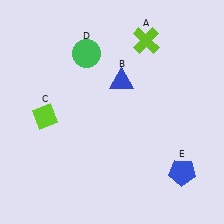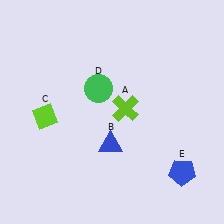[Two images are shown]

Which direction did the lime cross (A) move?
The lime cross (A) moved down.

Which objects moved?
The objects that moved are: the lime cross (A), the blue triangle (B), the green circle (D).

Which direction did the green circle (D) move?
The green circle (D) moved down.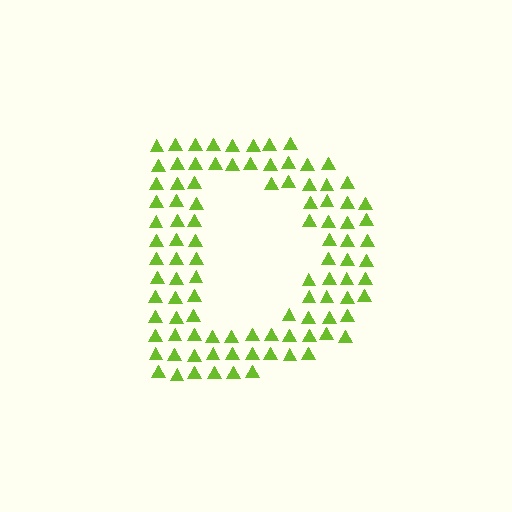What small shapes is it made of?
It is made of small triangles.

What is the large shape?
The large shape is the letter D.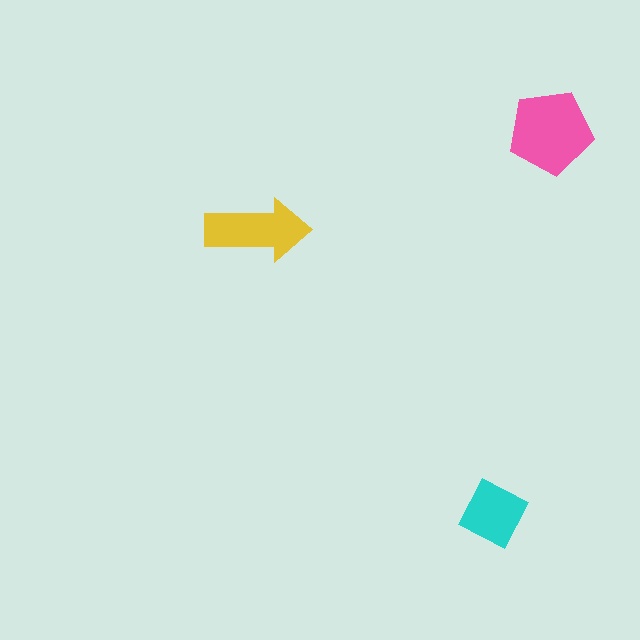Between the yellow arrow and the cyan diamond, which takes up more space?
The yellow arrow.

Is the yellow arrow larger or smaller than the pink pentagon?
Smaller.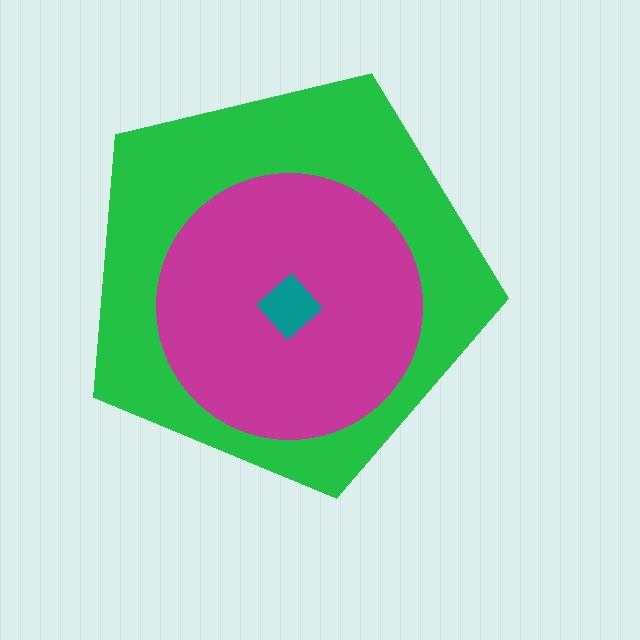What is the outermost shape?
The green pentagon.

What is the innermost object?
The teal diamond.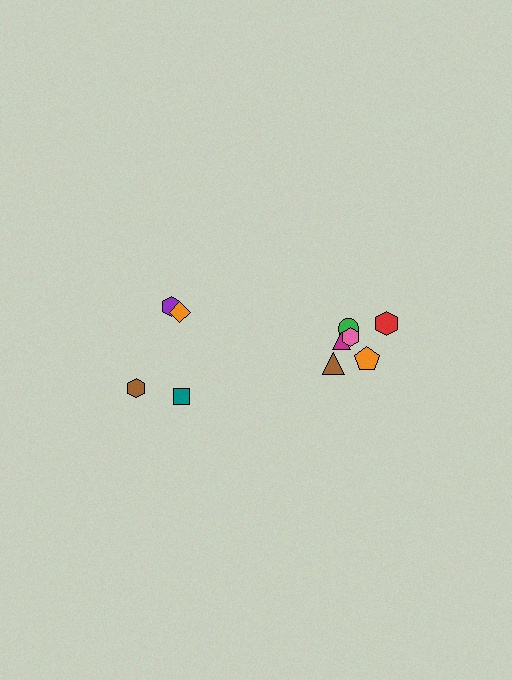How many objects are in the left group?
There are 4 objects.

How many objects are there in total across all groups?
There are 10 objects.